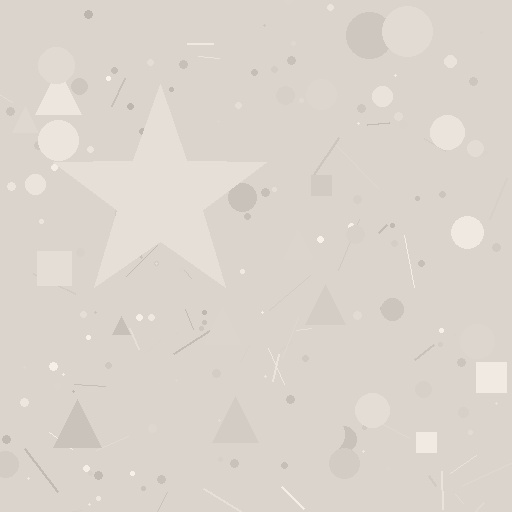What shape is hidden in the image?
A star is hidden in the image.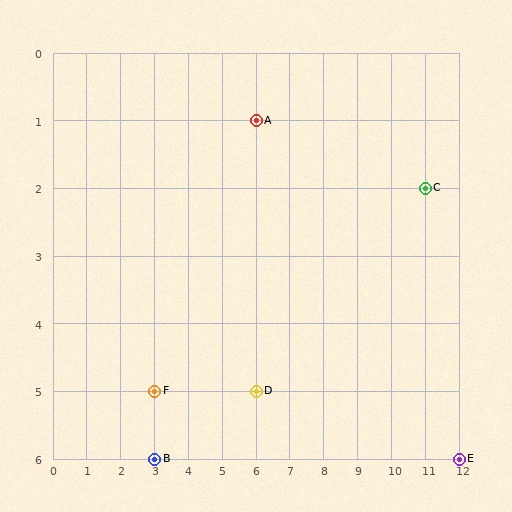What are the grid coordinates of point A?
Point A is at grid coordinates (6, 1).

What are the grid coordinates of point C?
Point C is at grid coordinates (11, 2).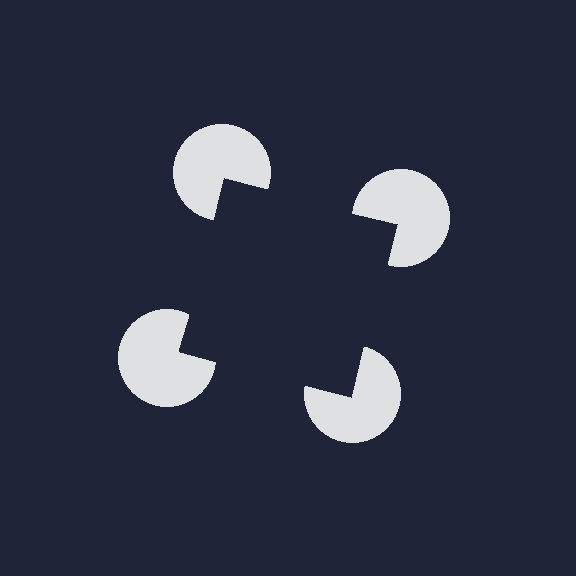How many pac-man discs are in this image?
There are 4 — one at each vertex of the illusory square.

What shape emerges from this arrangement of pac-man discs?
An illusory square — its edges are inferred from the aligned wedge cuts in the pac-man discs, not physically drawn.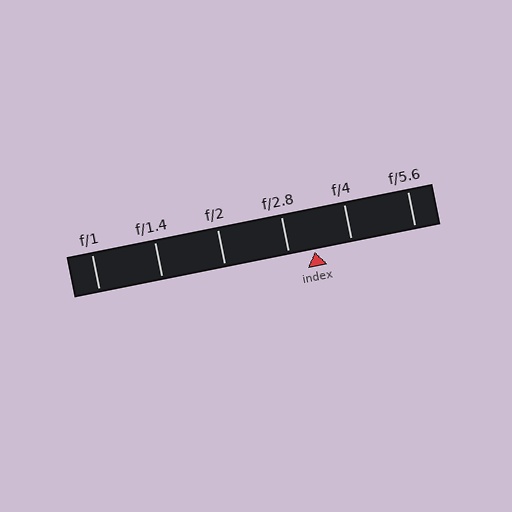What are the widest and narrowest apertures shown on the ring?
The widest aperture shown is f/1 and the narrowest is f/5.6.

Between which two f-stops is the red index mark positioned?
The index mark is between f/2.8 and f/4.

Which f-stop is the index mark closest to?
The index mark is closest to f/2.8.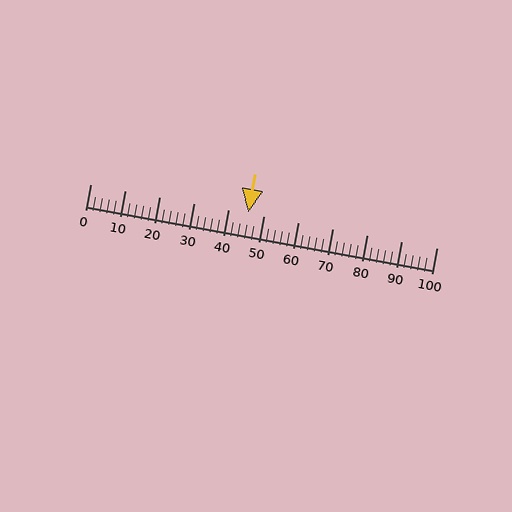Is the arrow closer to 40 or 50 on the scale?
The arrow is closer to 50.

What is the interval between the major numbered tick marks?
The major tick marks are spaced 10 units apart.